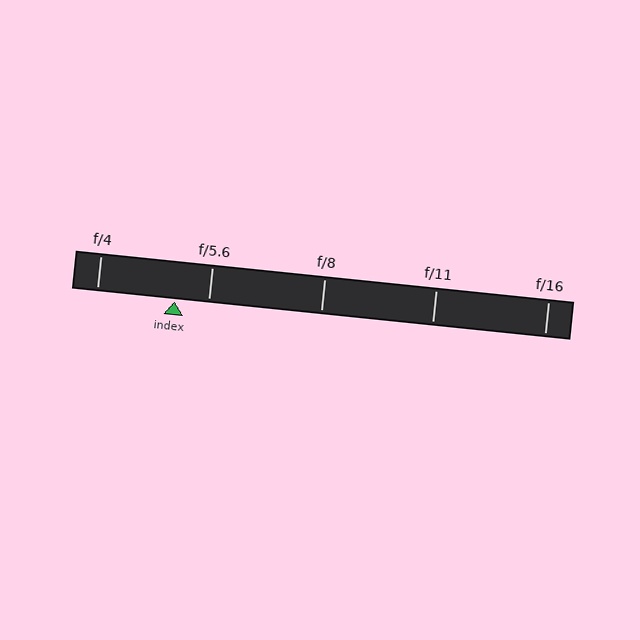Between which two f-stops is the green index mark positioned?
The index mark is between f/4 and f/5.6.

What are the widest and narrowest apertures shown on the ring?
The widest aperture shown is f/4 and the narrowest is f/16.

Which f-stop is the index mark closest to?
The index mark is closest to f/5.6.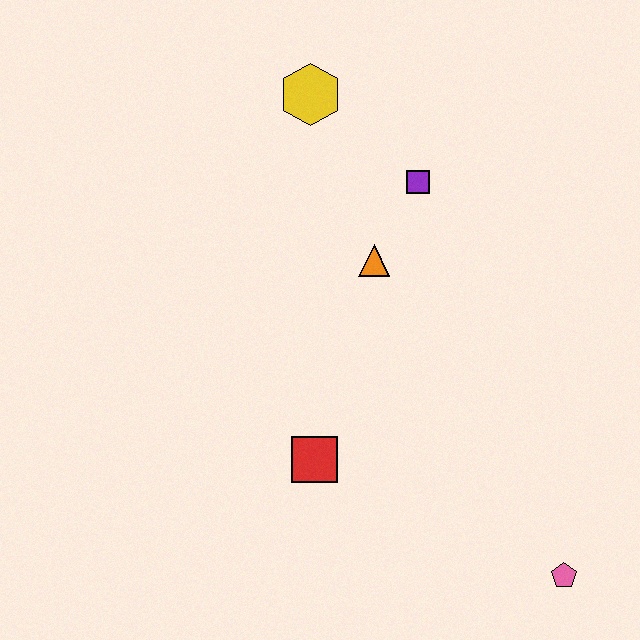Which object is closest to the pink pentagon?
The red square is closest to the pink pentagon.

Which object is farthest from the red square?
The yellow hexagon is farthest from the red square.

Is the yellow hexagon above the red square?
Yes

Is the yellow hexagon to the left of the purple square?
Yes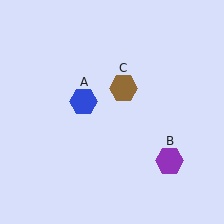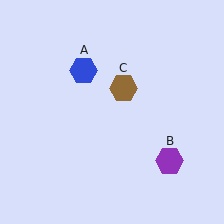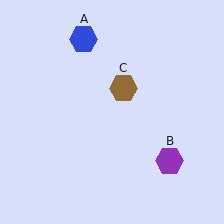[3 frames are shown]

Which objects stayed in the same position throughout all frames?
Purple hexagon (object B) and brown hexagon (object C) remained stationary.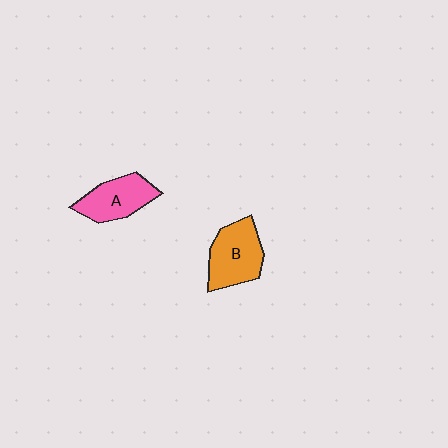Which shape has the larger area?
Shape B (orange).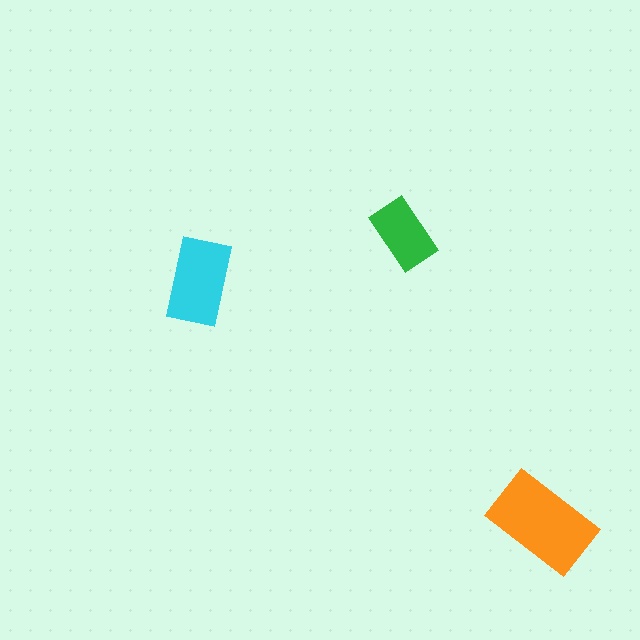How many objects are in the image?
There are 3 objects in the image.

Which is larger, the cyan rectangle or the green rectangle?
The cyan one.